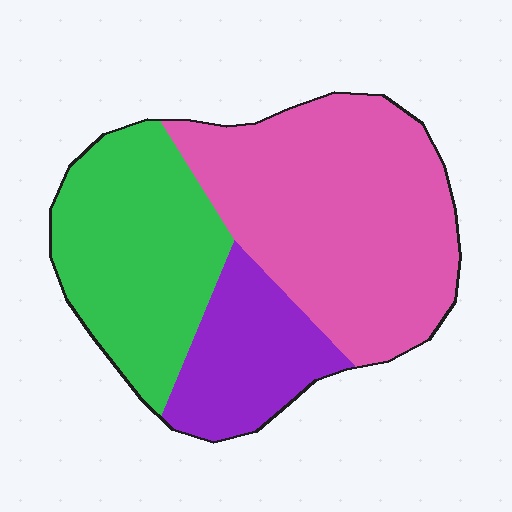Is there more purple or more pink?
Pink.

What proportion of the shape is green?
Green covers around 30% of the shape.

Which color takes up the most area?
Pink, at roughly 50%.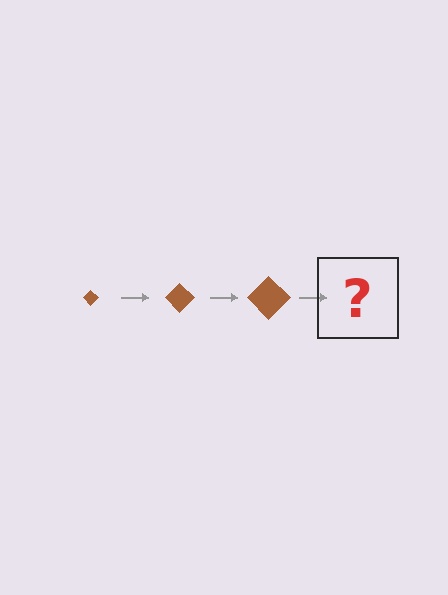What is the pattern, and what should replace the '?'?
The pattern is that the diamond gets progressively larger each step. The '?' should be a brown diamond, larger than the previous one.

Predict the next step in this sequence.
The next step is a brown diamond, larger than the previous one.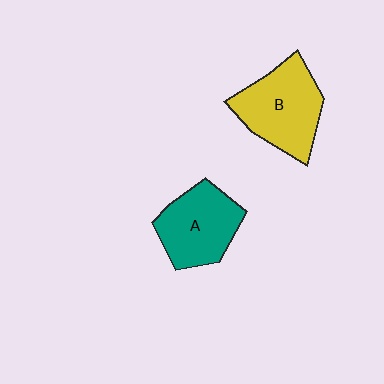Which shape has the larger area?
Shape B (yellow).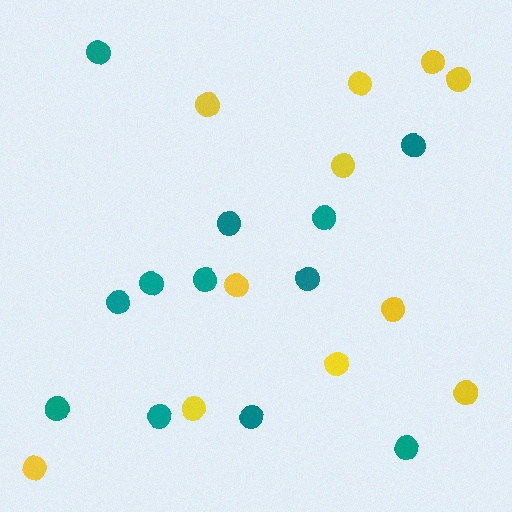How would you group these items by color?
There are 2 groups: one group of teal circles (12) and one group of yellow circles (11).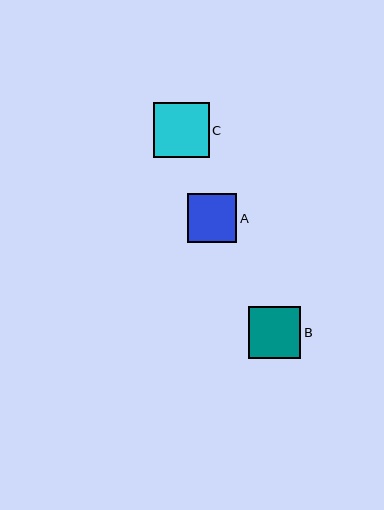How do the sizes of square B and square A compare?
Square B and square A are approximately the same size.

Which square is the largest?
Square C is the largest with a size of approximately 55 pixels.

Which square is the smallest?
Square A is the smallest with a size of approximately 49 pixels.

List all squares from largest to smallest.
From largest to smallest: C, B, A.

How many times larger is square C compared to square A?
Square C is approximately 1.1 times the size of square A.